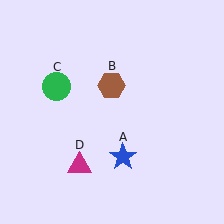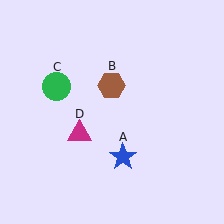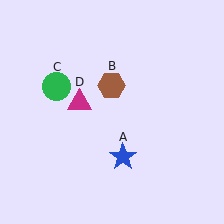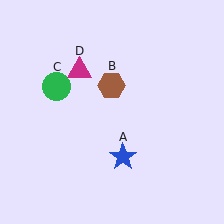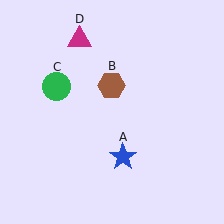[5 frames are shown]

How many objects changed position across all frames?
1 object changed position: magenta triangle (object D).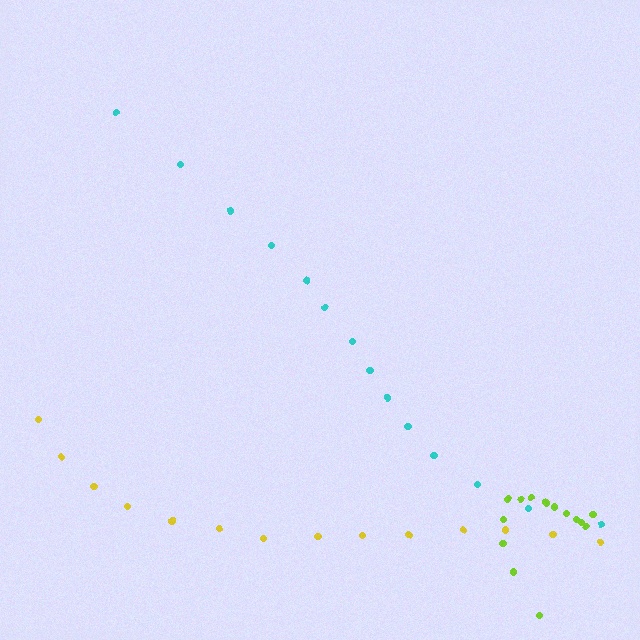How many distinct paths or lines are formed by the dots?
There are 3 distinct paths.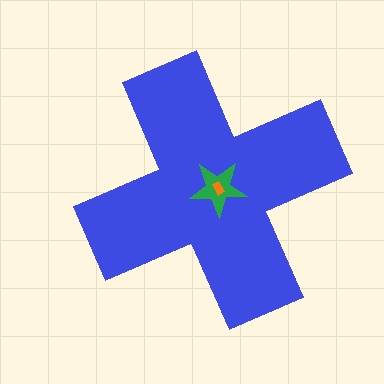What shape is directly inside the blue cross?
The green star.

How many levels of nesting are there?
3.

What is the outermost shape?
The blue cross.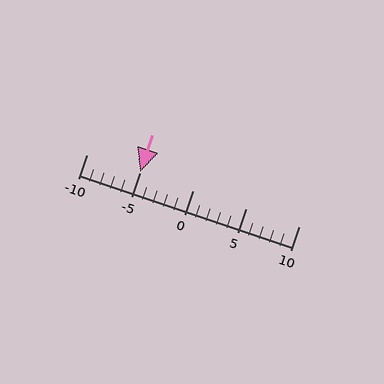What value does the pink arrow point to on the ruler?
The pink arrow points to approximately -5.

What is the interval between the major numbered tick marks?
The major tick marks are spaced 5 units apart.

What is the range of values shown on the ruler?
The ruler shows values from -10 to 10.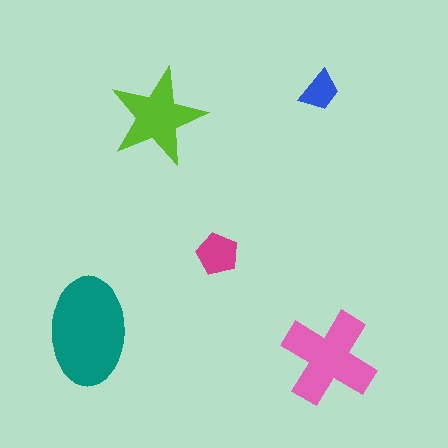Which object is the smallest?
The blue trapezoid.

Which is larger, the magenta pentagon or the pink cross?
The pink cross.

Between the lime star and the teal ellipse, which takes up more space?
The teal ellipse.